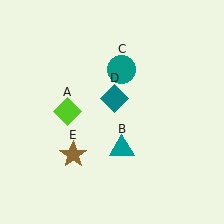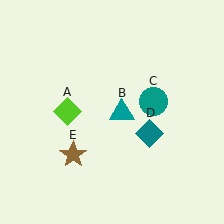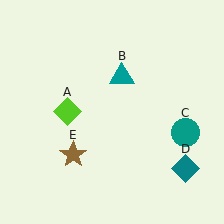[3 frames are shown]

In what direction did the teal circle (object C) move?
The teal circle (object C) moved down and to the right.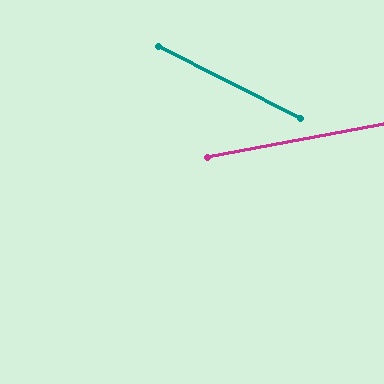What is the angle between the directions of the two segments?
Approximately 38 degrees.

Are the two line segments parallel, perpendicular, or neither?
Neither parallel nor perpendicular — they differ by about 38°.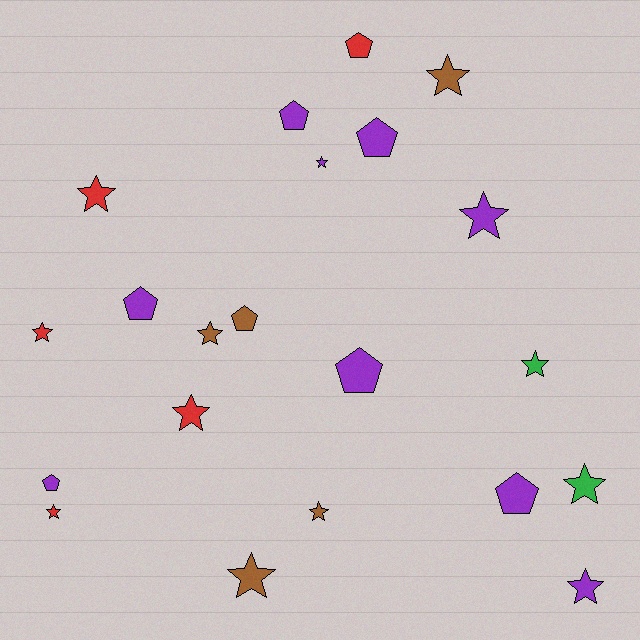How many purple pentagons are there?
There are 6 purple pentagons.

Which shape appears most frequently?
Star, with 13 objects.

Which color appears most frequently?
Purple, with 9 objects.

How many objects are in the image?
There are 21 objects.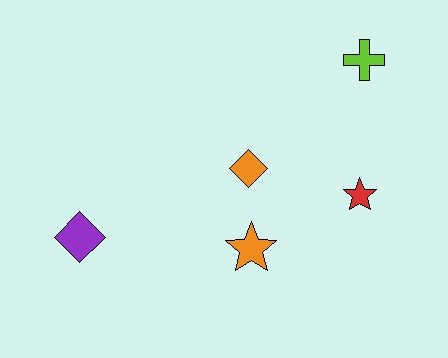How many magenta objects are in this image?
There are no magenta objects.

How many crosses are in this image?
There is 1 cross.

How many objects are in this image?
There are 5 objects.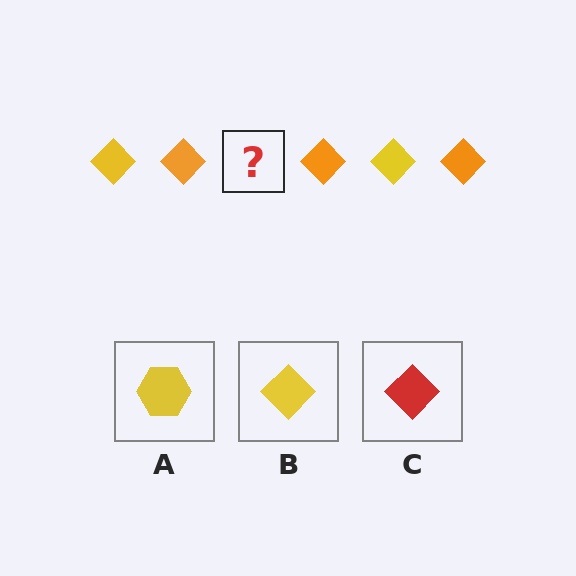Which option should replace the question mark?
Option B.